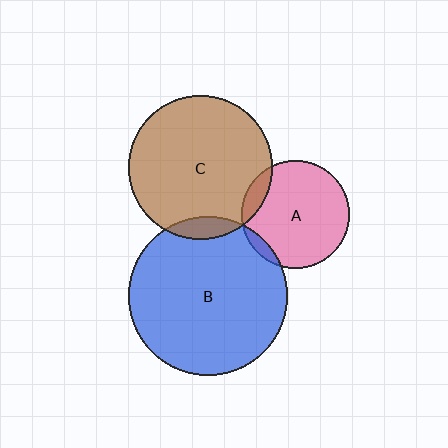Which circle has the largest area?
Circle B (blue).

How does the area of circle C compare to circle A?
Approximately 1.8 times.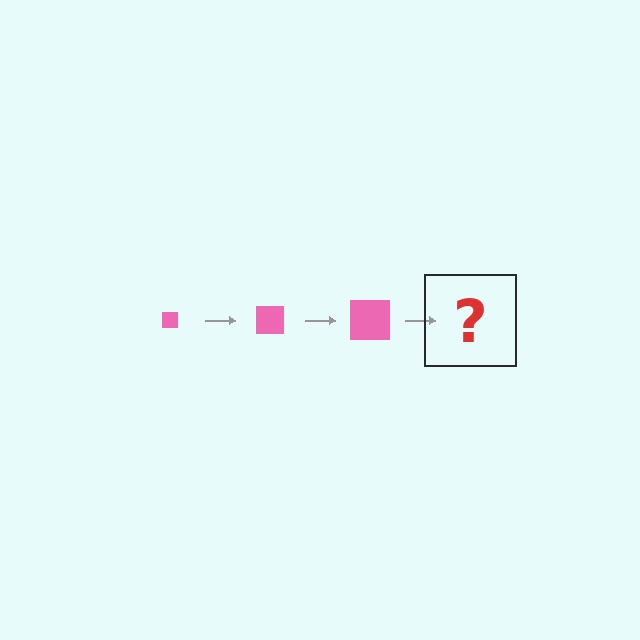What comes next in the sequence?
The next element should be a pink square, larger than the previous one.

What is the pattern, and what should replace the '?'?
The pattern is that the square gets progressively larger each step. The '?' should be a pink square, larger than the previous one.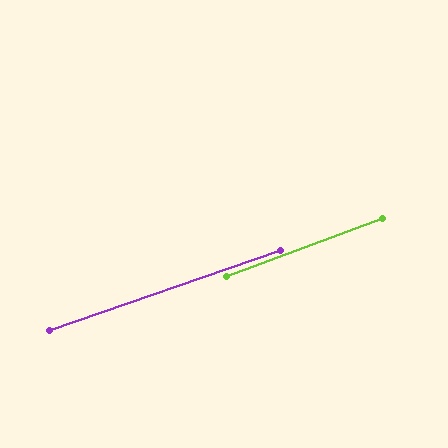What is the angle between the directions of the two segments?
Approximately 1 degree.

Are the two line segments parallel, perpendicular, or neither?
Parallel — their directions differ by only 1.2°.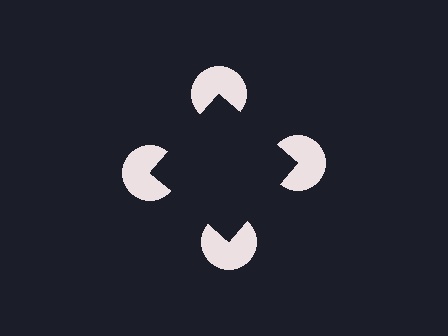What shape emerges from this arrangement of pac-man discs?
An illusory square — its edges are inferred from the aligned wedge cuts in the pac-man discs, not physically drawn.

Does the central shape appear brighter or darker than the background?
It typically appears slightly darker than the background, even though no actual brightness change is drawn.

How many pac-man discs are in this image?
There are 4 — one at each vertex of the illusory square.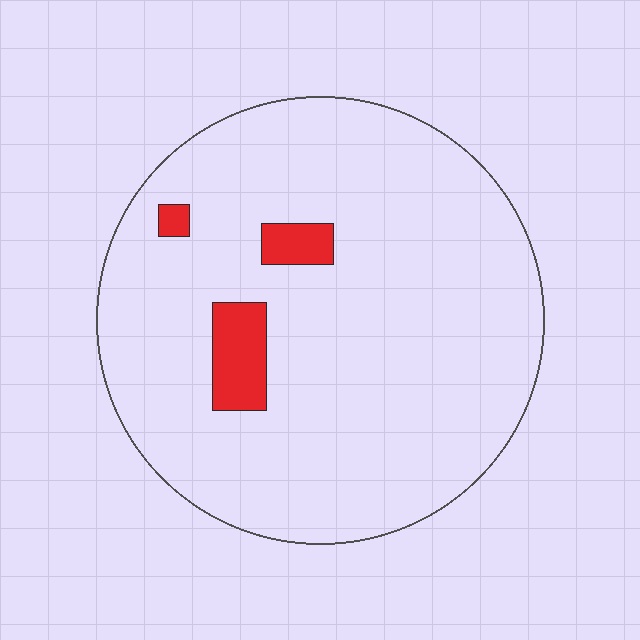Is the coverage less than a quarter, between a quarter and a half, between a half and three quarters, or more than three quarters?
Less than a quarter.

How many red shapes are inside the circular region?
3.